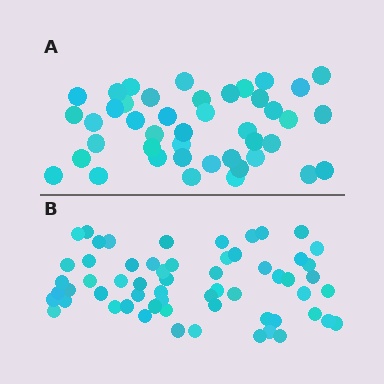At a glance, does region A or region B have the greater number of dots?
Region B (the bottom region) has more dots.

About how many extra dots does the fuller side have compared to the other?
Region B has approximately 15 more dots than region A.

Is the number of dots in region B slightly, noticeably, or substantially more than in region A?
Region B has noticeably more, but not dramatically so. The ratio is roughly 1.4 to 1.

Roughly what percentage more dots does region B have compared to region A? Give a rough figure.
About 40% more.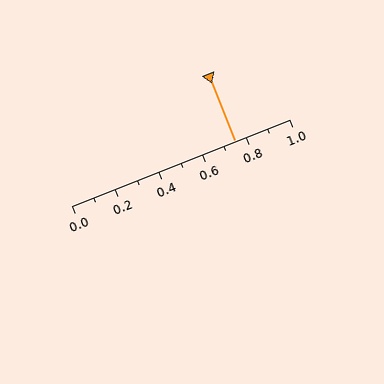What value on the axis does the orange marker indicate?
The marker indicates approximately 0.75.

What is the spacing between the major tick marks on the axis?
The major ticks are spaced 0.2 apart.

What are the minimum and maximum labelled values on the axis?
The axis runs from 0.0 to 1.0.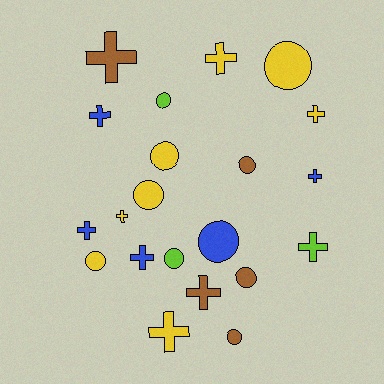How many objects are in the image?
There are 21 objects.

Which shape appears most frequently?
Cross, with 11 objects.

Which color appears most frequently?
Yellow, with 8 objects.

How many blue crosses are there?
There are 4 blue crosses.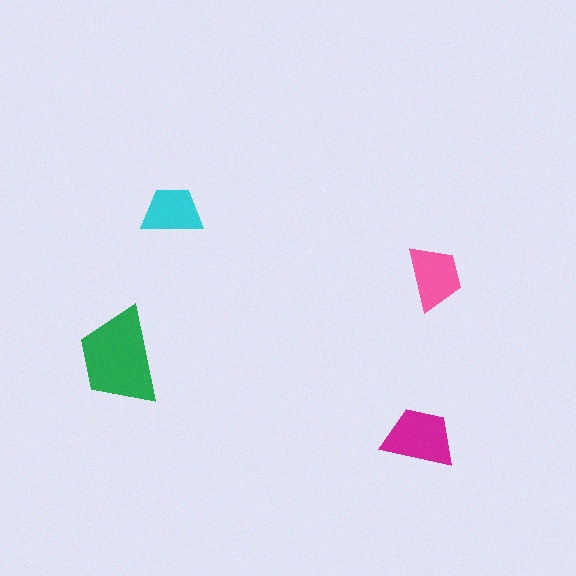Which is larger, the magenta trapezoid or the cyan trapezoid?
The magenta one.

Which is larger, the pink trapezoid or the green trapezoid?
The green one.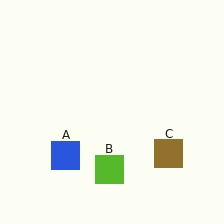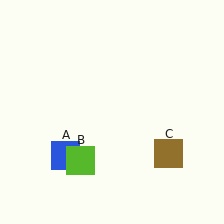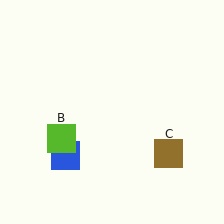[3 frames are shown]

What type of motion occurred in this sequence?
The lime square (object B) rotated clockwise around the center of the scene.